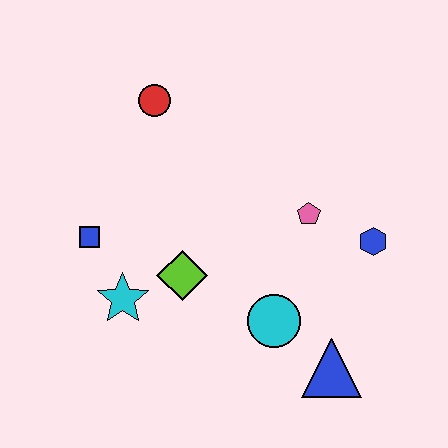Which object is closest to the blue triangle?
The cyan circle is closest to the blue triangle.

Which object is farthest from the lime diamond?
The blue hexagon is farthest from the lime diamond.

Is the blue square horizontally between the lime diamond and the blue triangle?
No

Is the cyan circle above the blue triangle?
Yes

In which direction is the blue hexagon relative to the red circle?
The blue hexagon is to the right of the red circle.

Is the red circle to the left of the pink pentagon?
Yes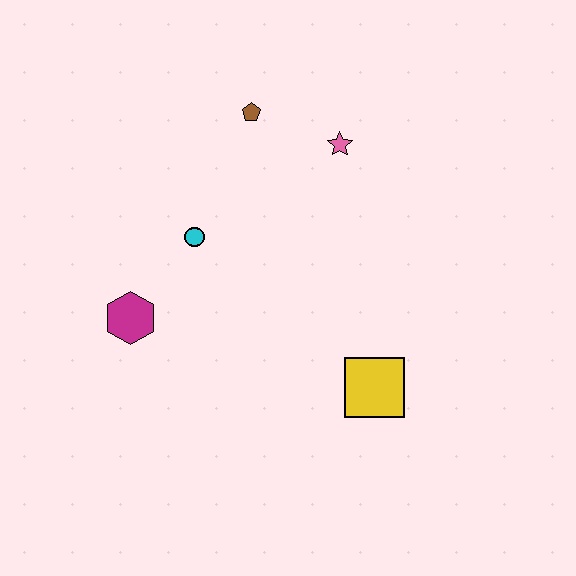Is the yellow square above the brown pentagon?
No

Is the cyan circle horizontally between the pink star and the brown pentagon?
No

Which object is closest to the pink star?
The brown pentagon is closest to the pink star.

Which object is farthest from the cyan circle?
The yellow square is farthest from the cyan circle.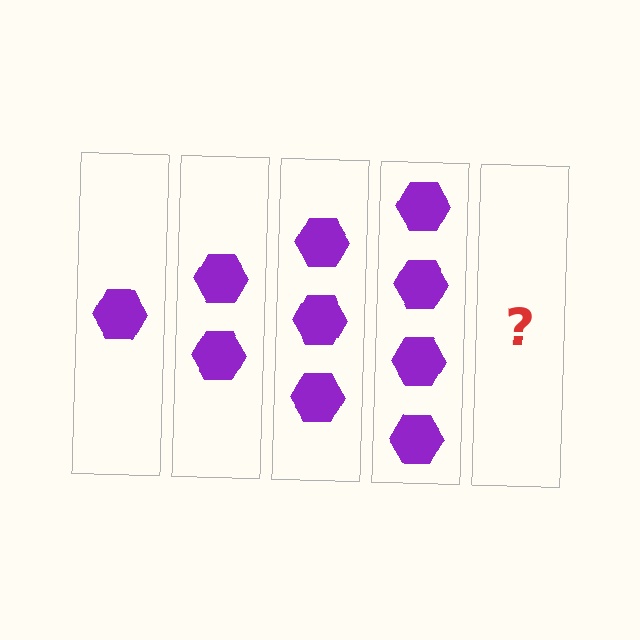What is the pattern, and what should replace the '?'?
The pattern is that each step adds one more hexagon. The '?' should be 5 hexagons.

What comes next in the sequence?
The next element should be 5 hexagons.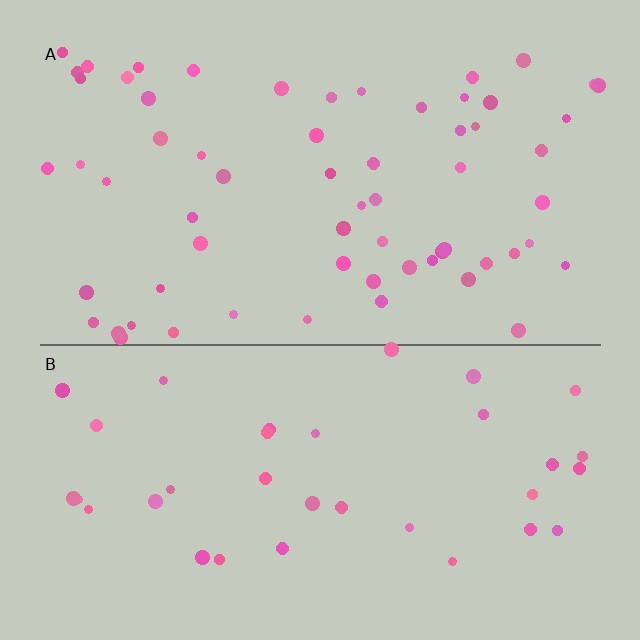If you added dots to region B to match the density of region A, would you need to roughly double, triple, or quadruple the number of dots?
Approximately double.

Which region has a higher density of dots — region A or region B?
A (the top).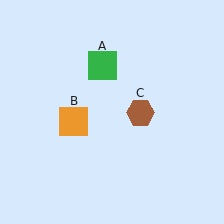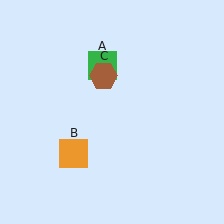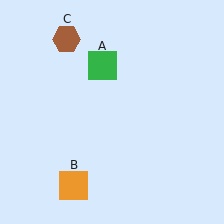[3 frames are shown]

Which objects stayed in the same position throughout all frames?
Green square (object A) remained stationary.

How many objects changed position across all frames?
2 objects changed position: orange square (object B), brown hexagon (object C).